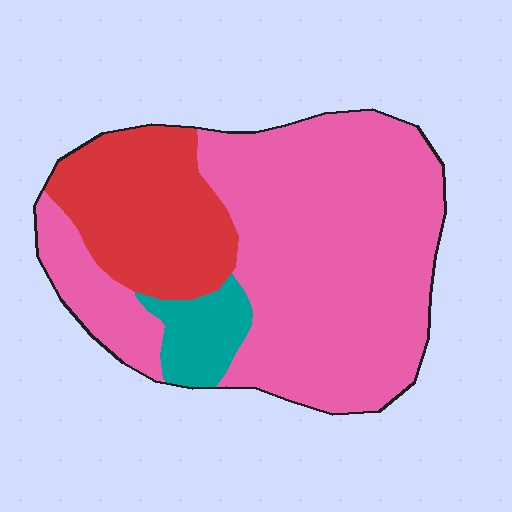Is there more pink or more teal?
Pink.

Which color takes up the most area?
Pink, at roughly 70%.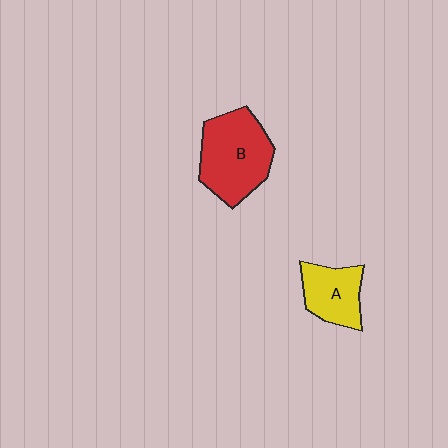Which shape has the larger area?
Shape B (red).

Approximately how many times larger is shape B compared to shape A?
Approximately 1.6 times.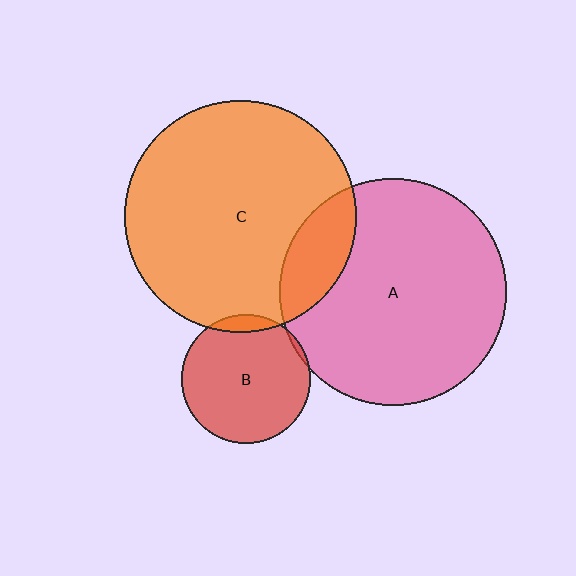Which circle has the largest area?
Circle C (orange).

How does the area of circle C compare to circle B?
Approximately 3.2 times.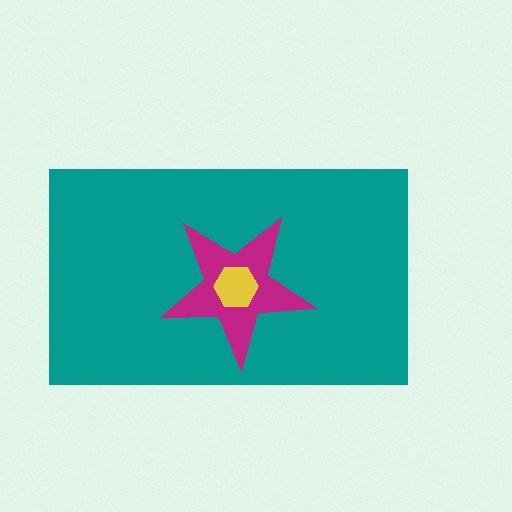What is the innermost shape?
The yellow hexagon.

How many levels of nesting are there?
3.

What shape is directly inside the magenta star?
The yellow hexagon.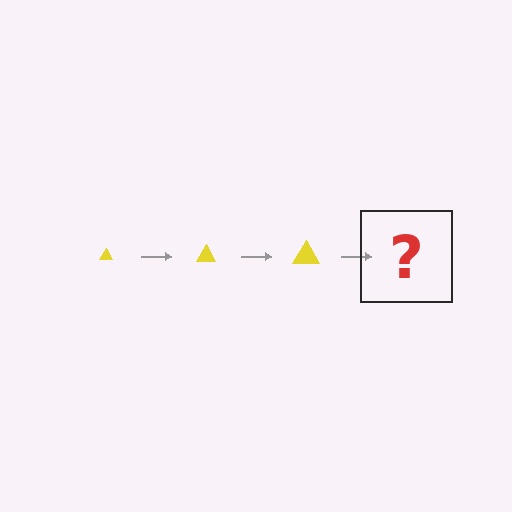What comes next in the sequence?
The next element should be a yellow triangle, larger than the previous one.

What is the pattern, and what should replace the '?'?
The pattern is that the triangle gets progressively larger each step. The '?' should be a yellow triangle, larger than the previous one.